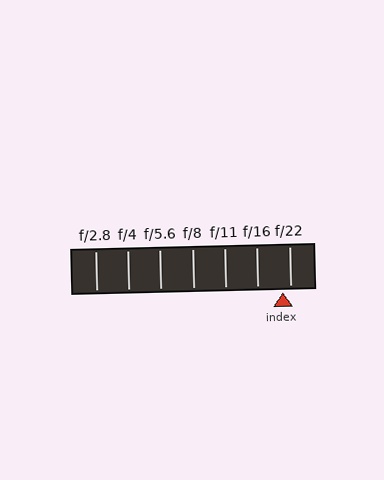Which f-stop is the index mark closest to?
The index mark is closest to f/22.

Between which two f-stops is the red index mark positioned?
The index mark is between f/16 and f/22.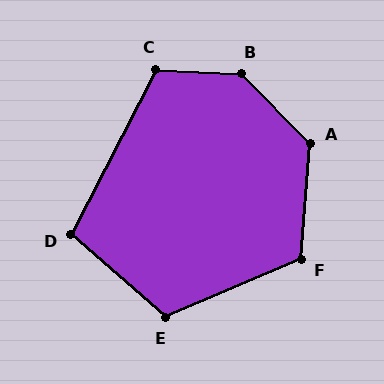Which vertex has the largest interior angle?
B, at approximately 138 degrees.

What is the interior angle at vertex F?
Approximately 118 degrees (obtuse).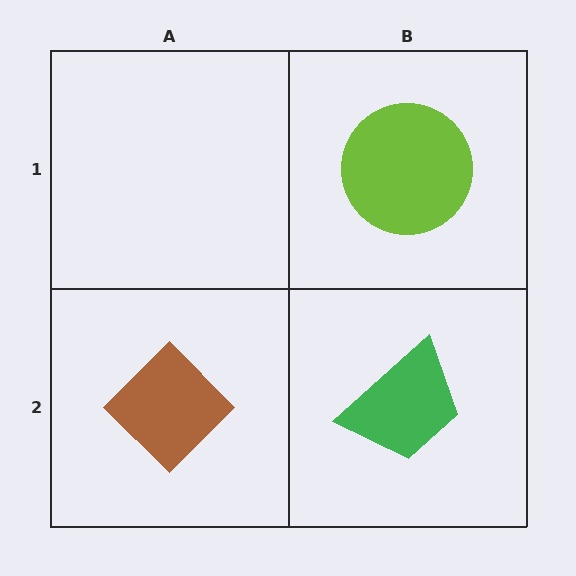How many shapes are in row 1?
1 shape.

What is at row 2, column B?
A green trapezoid.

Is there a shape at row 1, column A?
No, that cell is empty.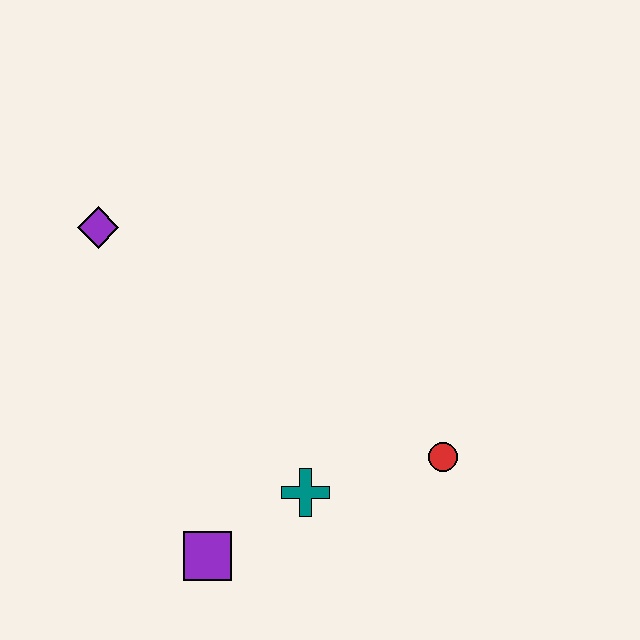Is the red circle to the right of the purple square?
Yes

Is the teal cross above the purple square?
Yes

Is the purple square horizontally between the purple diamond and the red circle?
Yes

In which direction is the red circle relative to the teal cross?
The red circle is to the right of the teal cross.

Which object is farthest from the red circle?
The purple diamond is farthest from the red circle.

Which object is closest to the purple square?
The teal cross is closest to the purple square.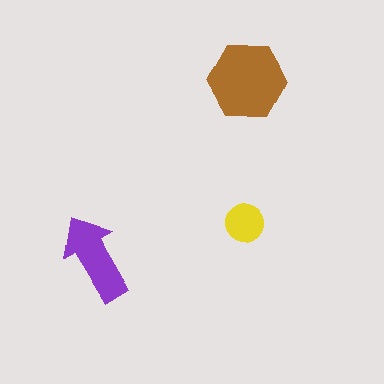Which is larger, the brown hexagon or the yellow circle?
The brown hexagon.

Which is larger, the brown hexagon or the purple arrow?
The brown hexagon.